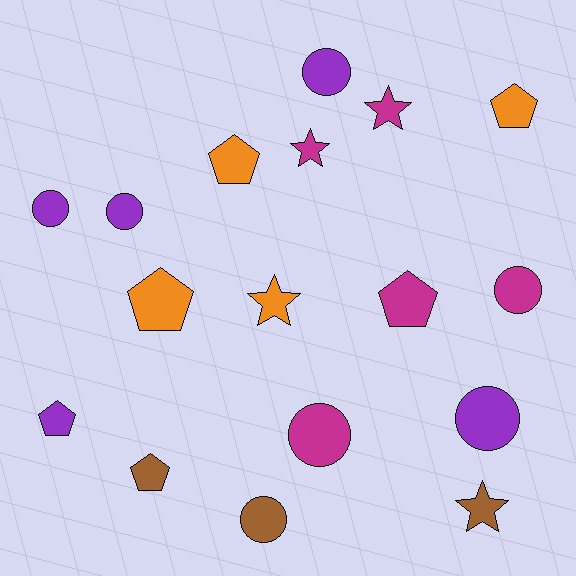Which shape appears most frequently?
Circle, with 7 objects.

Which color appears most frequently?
Magenta, with 5 objects.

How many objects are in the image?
There are 17 objects.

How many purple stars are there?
There are no purple stars.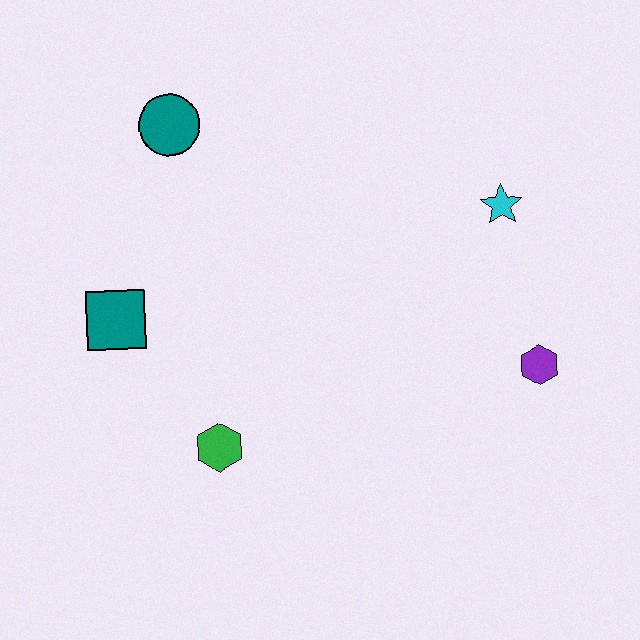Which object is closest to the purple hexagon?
The cyan star is closest to the purple hexagon.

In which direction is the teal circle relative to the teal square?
The teal circle is above the teal square.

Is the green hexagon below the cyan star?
Yes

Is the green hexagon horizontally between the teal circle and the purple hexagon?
Yes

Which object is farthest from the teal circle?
The purple hexagon is farthest from the teal circle.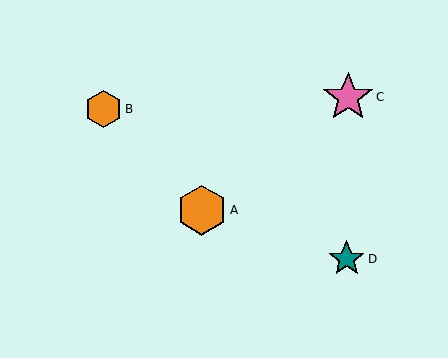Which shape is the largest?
The pink star (labeled C) is the largest.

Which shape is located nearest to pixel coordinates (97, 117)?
The orange hexagon (labeled B) at (104, 109) is nearest to that location.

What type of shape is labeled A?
Shape A is an orange hexagon.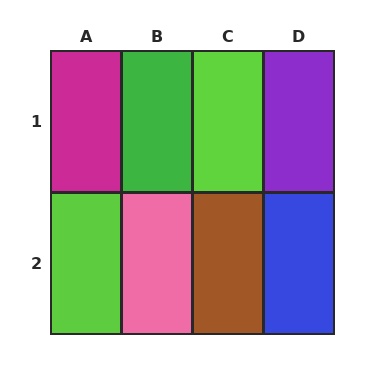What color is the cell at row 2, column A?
Lime.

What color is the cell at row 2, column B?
Pink.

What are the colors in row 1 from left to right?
Magenta, green, lime, purple.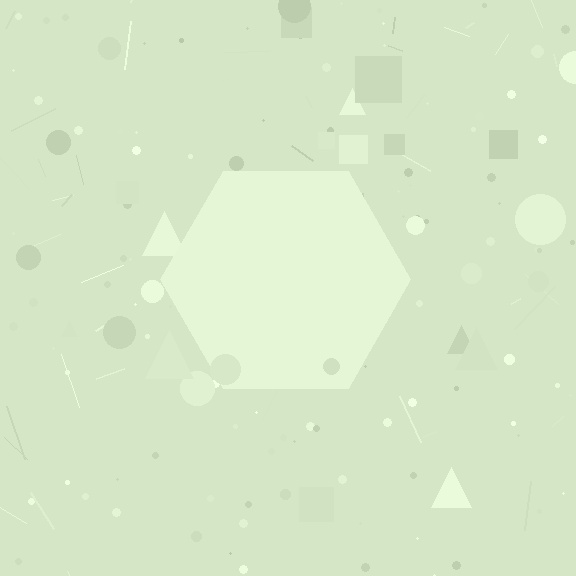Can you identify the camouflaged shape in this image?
The camouflaged shape is a hexagon.